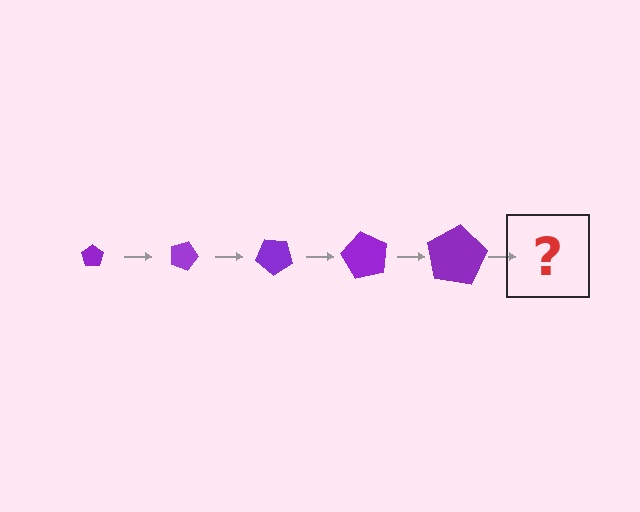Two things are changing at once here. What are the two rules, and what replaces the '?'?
The two rules are that the pentagon grows larger each step and it rotates 20 degrees each step. The '?' should be a pentagon, larger than the previous one and rotated 100 degrees from the start.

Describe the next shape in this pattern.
It should be a pentagon, larger than the previous one and rotated 100 degrees from the start.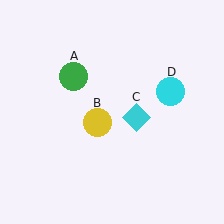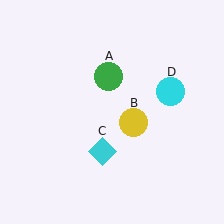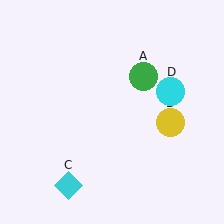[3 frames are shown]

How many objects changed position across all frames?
3 objects changed position: green circle (object A), yellow circle (object B), cyan diamond (object C).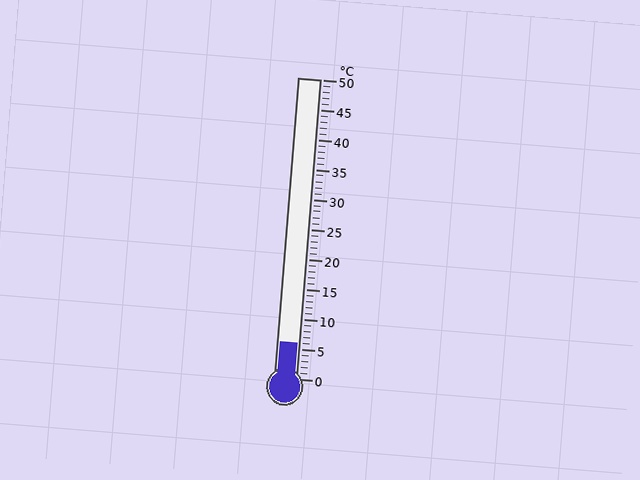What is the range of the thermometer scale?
The thermometer scale ranges from 0°C to 50°C.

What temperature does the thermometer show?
The thermometer shows approximately 6°C.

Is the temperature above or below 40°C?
The temperature is below 40°C.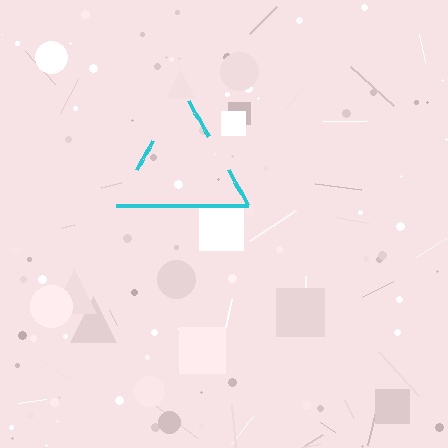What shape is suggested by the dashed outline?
The dashed outline suggests a triangle.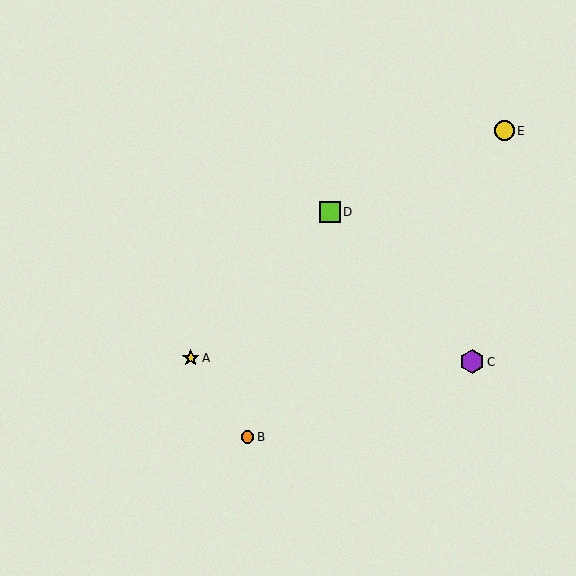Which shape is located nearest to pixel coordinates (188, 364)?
The yellow star (labeled A) at (191, 358) is nearest to that location.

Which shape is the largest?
The purple hexagon (labeled C) is the largest.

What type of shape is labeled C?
Shape C is a purple hexagon.